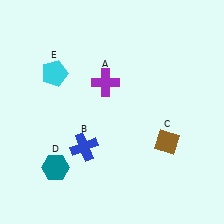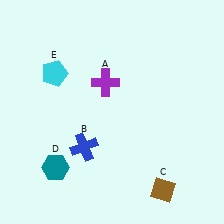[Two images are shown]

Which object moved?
The brown diamond (C) moved down.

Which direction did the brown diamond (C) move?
The brown diamond (C) moved down.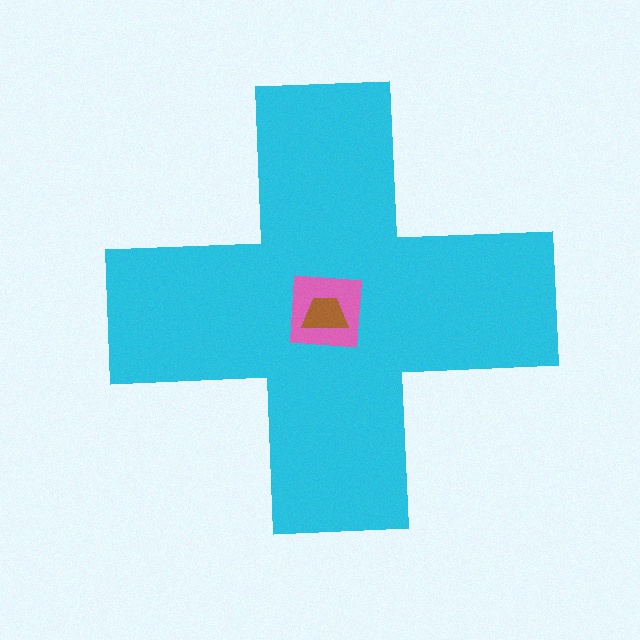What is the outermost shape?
The cyan cross.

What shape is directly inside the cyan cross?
The pink square.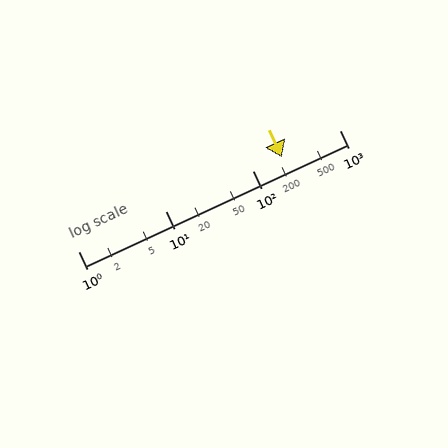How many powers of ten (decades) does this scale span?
The scale spans 3 decades, from 1 to 1000.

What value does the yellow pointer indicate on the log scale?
The pointer indicates approximately 220.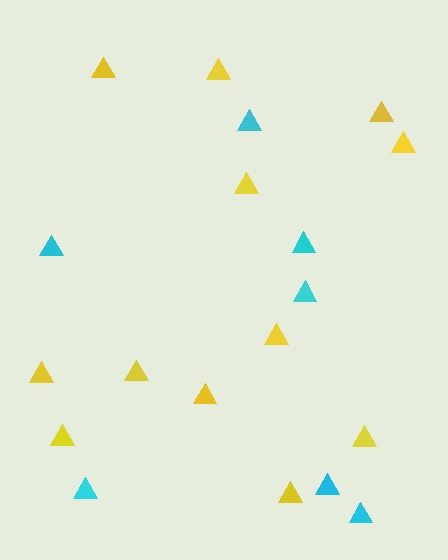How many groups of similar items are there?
There are 2 groups: one group of yellow triangles (12) and one group of cyan triangles (7).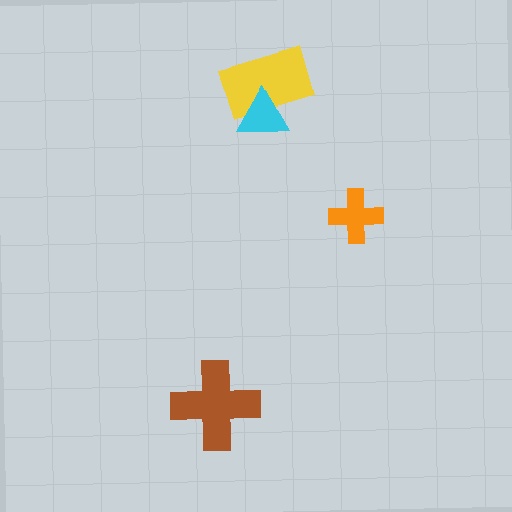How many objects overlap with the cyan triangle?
1 object overlaps with the cyan triangle.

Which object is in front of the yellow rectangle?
The cyan triangle is in front of the yellow rectangle.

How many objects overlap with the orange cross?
0 objects overlap with the orange cross.